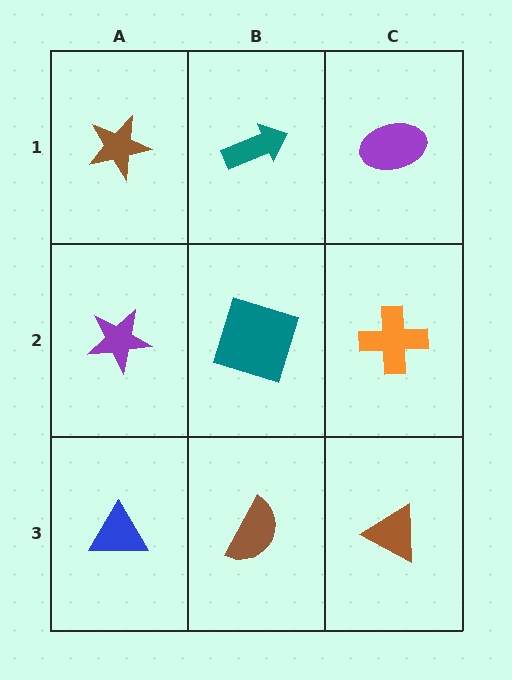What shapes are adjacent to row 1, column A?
A purple star (row 2, column A), a teal arrow (row 1, column B).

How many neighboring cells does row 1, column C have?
2.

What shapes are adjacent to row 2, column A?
A brown star (row 1, column A), a blue triangle (row 3, column A), a teal square (row 2, column B).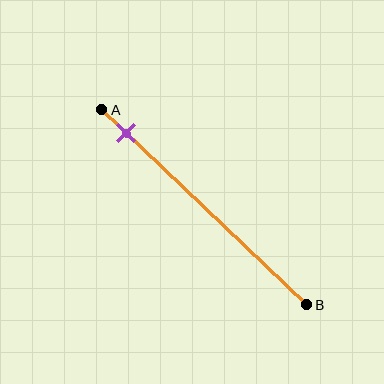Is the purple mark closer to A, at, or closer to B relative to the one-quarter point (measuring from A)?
The purple mark is closer to point A than the one-quarter point of segment AB.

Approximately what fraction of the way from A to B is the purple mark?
The purple mark is approximately 10% of the way from A to B.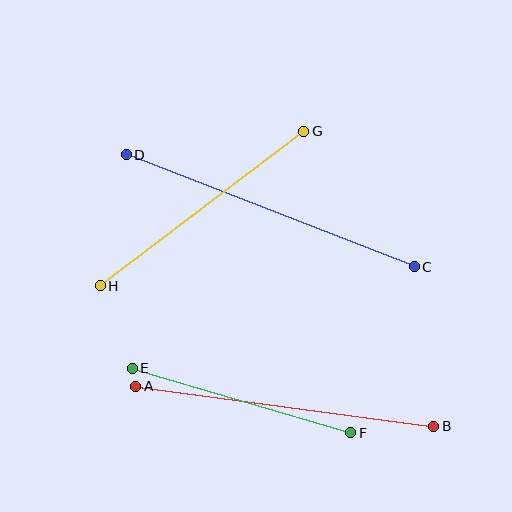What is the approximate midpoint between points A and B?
The midpoint is at approximately (285, 406) pixels.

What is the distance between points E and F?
The distance is approximately 228 pixels.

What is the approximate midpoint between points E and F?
The midpoint is at approximately (242, 400) pixels.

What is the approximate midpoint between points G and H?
The midpoint is at approximately (202, 209) pixels.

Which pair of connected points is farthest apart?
Points C and D are farthest apart.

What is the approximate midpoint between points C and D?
The midpoint is at approximately (270, 211) pixels.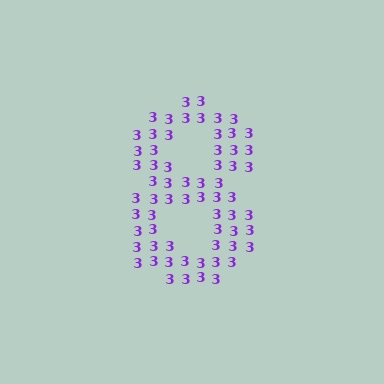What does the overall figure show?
The overall figure shows the digit 8.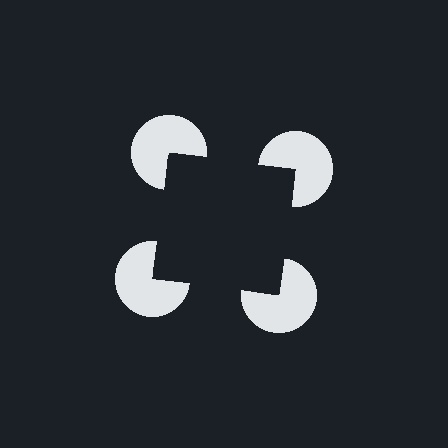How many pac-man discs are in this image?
There are 4 — one at each vertex of the illusory square.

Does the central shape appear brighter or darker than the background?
It typically appears slightly darker than the background, even though no actual brightness change is drawn.